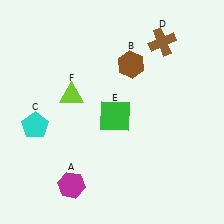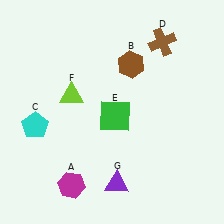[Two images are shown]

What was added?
A purple triangle (G) was added in Image 2.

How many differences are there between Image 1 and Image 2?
There is 1 difference between the two images.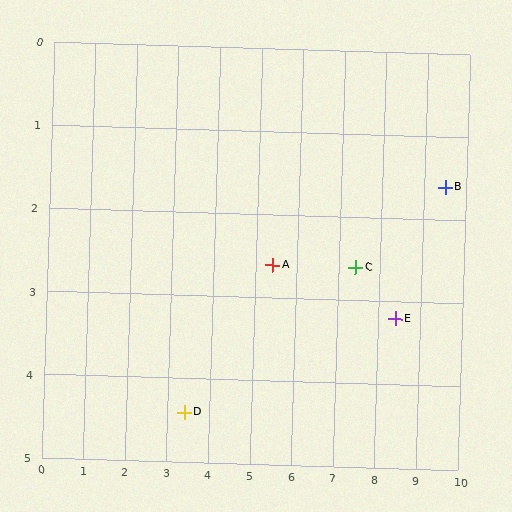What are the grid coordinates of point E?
Point E is at approximately (8.4, 3.2).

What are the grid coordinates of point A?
Point A is at approximately (5.4, 2.6).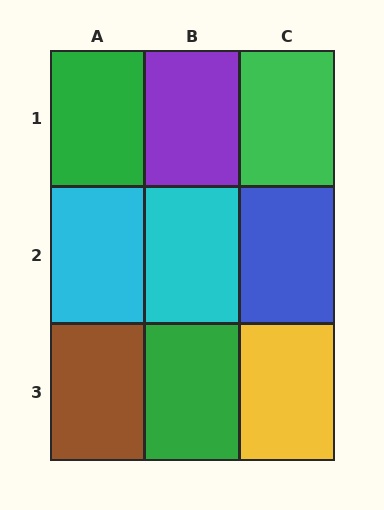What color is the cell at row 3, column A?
Brown.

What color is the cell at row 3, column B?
Green.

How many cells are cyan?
2 cells are cyan.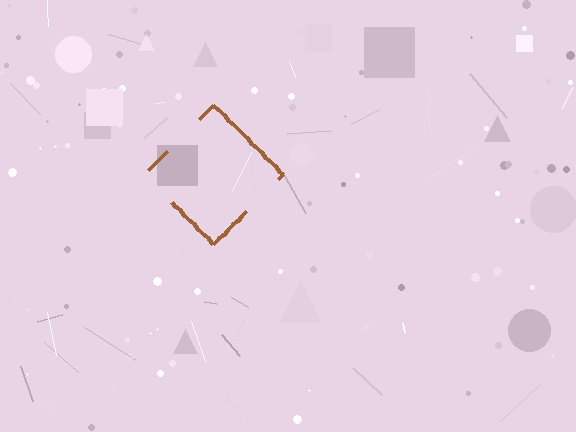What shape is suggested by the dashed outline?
The dashed outline suggests a diamond.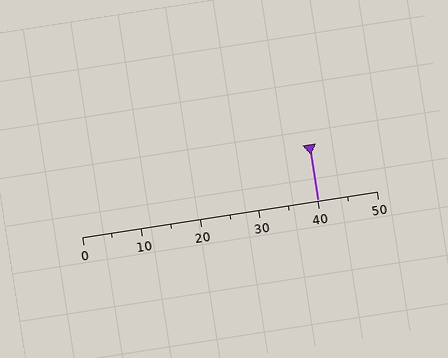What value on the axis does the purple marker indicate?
The marker indicates approximately 40.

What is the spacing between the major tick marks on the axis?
The major ticks are spaced 10 apart.